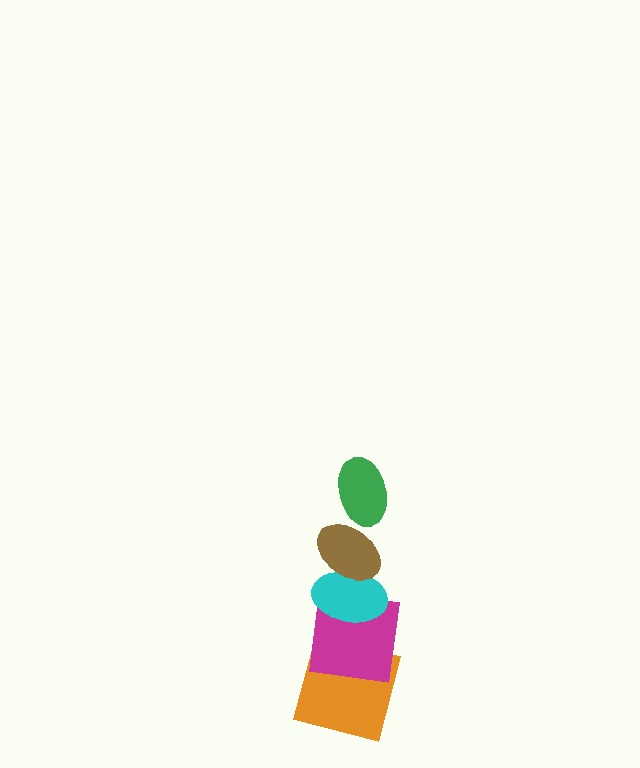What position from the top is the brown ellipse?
The brown ellipse is 2nd from the top.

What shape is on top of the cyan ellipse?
The brown ellipse is on top of the cyan ellipse.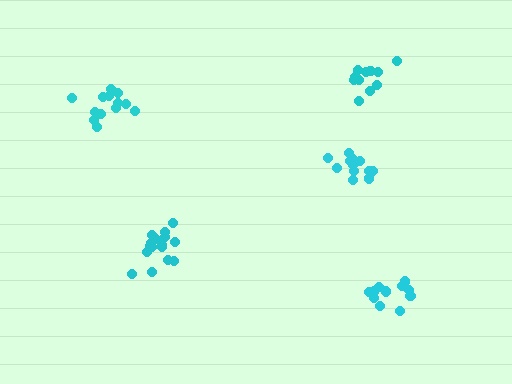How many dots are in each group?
Group 1: 12 dots, Group 2: 13 dots, Group 3: 11 dots, Group 4: 11 dots, Group 5: 16 dots (63 total).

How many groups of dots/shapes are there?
There are 5 groups.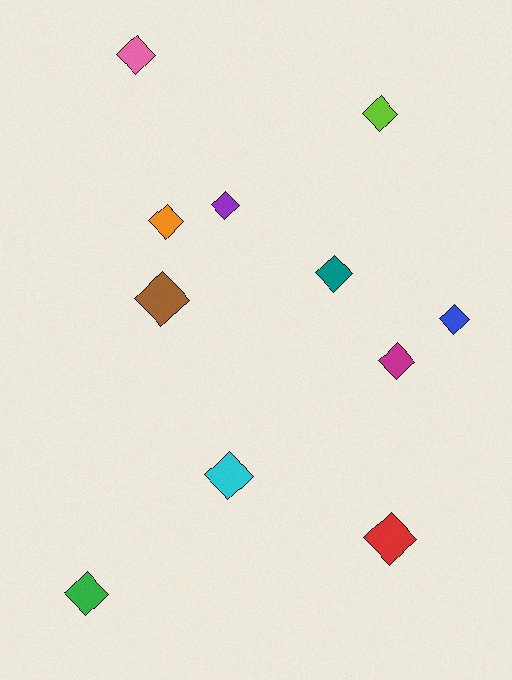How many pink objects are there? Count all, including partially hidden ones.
There is 1 pink object.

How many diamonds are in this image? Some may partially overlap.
There are 11 diamonds.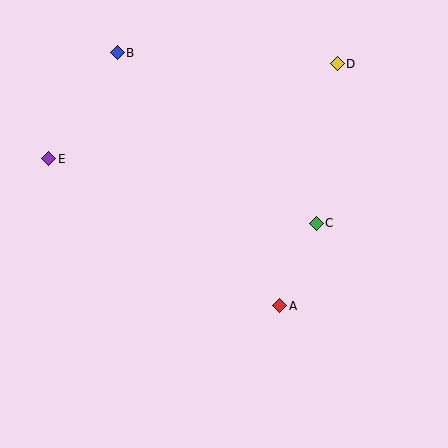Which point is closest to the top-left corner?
Point B is closest to the top-left corner.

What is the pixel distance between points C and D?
The distance between C and D is 161 pixels.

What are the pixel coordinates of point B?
Point B is at (117, 53).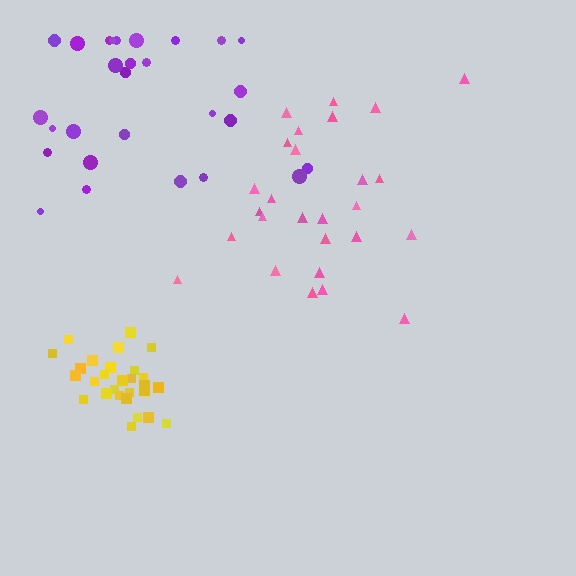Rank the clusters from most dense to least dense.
yellow, pink, purple.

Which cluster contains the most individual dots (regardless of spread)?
Yellow (29).